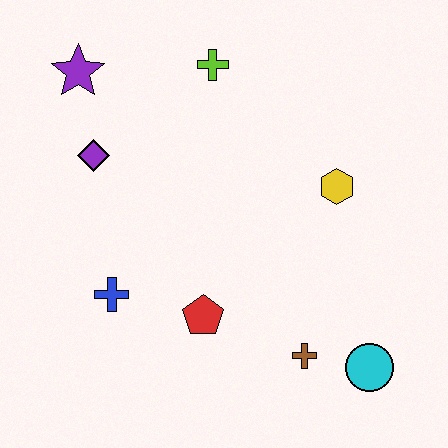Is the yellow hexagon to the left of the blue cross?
No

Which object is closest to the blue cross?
The red pentagon is closest to the blue cross.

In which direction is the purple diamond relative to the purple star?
The purple diamond is below the purple star.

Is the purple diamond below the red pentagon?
No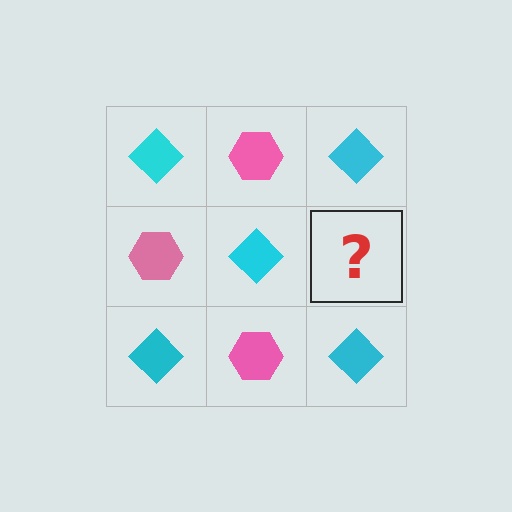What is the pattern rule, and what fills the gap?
The rule is that it alternates cyan diamond and pink hexagon in a checkerboard pattern. The gap should be filled with a pink hexagon.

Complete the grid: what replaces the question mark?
The question mark should be replaced with a pink hexagon.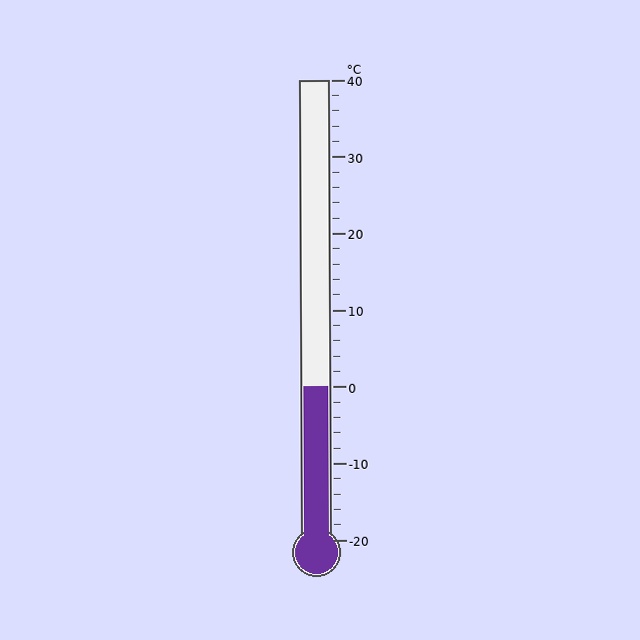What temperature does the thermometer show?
The thermometer shows approximately 0°C.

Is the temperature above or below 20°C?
The temperature is below 20°C.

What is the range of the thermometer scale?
The thermometer scale ranges from -20°C to 40°C.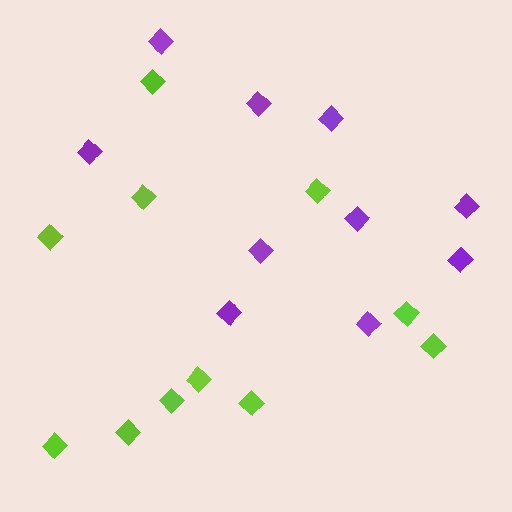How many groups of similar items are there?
There are 2 groups: one group of lime diamonds (11) and one group of purple diamonds (10).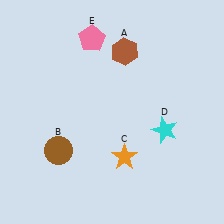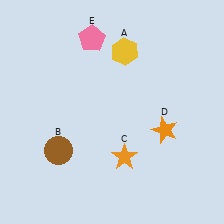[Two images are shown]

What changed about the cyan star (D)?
In Image 1, D is cyan. In Image 2, it changed to orange.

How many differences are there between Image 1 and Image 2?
There are 2 differences between the two images.